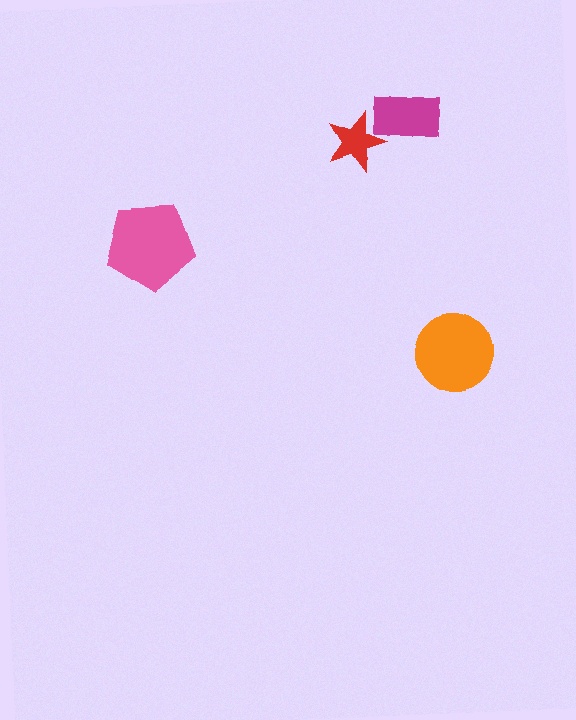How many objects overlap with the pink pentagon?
0 objects overlap with the pink pentagon.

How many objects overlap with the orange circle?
0 objects overlap with the orange circle.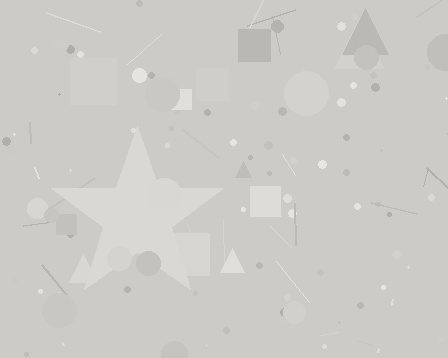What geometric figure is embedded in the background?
A star is embedded in the background.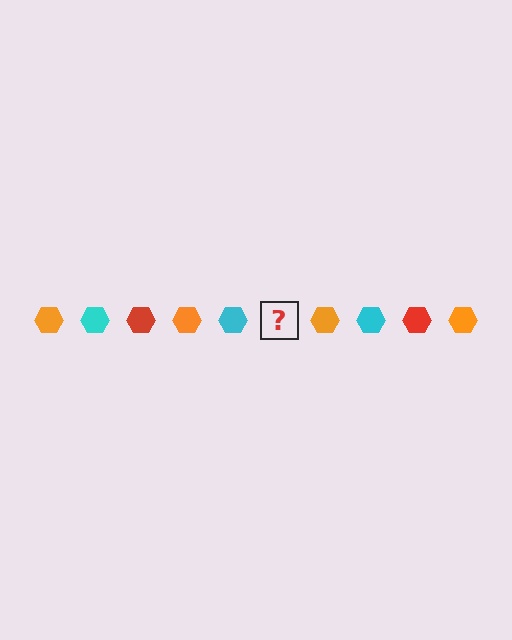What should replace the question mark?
The question mark should be replaced with a red hexagon.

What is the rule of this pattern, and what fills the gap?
The rule is that the pattern cycles through orange, cyan, red hexagons. The gap should be filled with a red hexagon.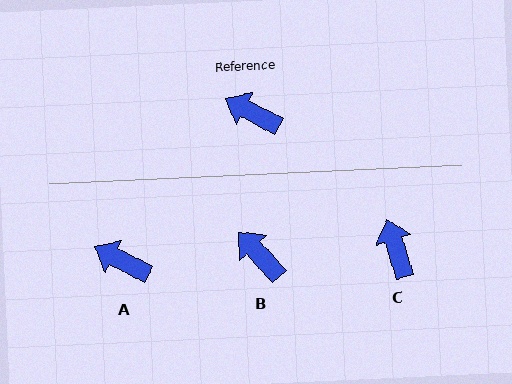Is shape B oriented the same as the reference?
No, it is off by about 20 degrees.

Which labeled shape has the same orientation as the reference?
A.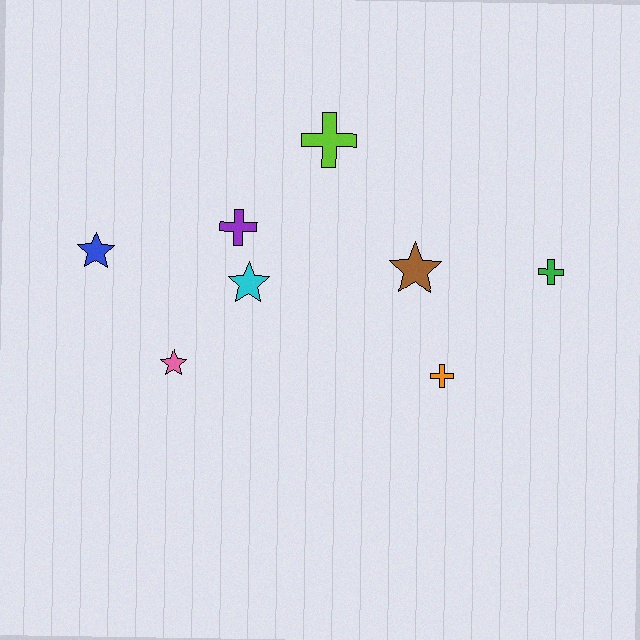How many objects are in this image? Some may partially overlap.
There are 8 objects.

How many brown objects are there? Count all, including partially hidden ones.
There is 1 brown object.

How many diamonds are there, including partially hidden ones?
There are no diamonds.